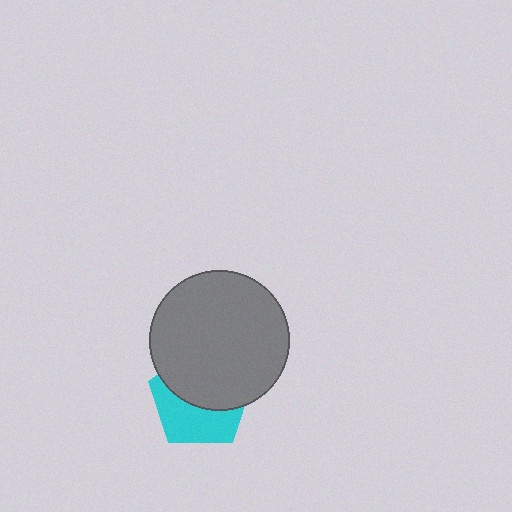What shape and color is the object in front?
The object in front is a gray circle.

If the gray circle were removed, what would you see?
You would see the complete cyan pentagon.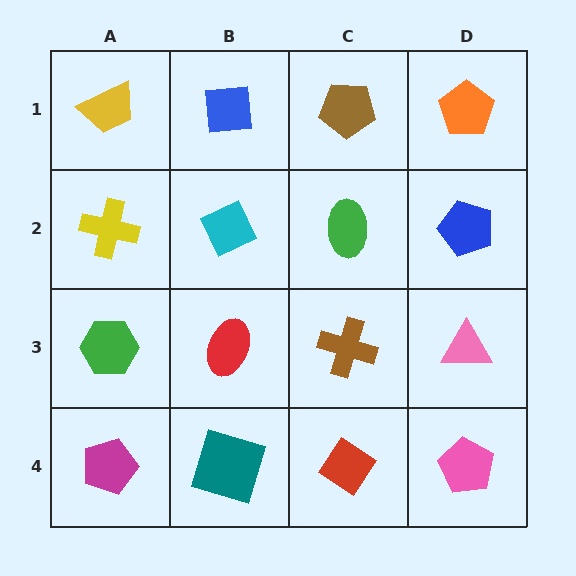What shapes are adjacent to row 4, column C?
A brown cross (row 3, column C), a teal square (row 4, column B), a pink pentagon (row 4, column D).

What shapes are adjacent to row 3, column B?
A cyan diamond (row 2, column B), a teal square (row 4, column B), a green hexagon (row 3, column A), a brown cross (row 3, column C).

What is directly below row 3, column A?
A magenta pentagon.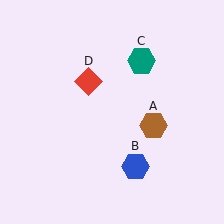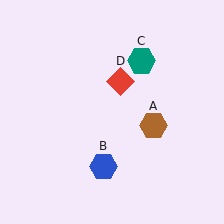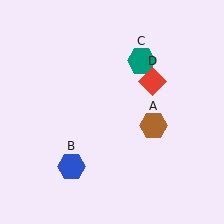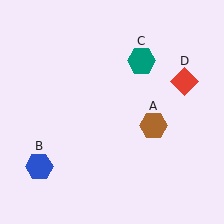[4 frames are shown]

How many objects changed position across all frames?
2 objects changed position: blue hexagon (object B), red diamond (object D).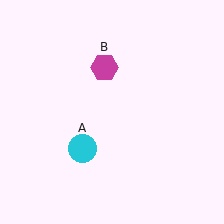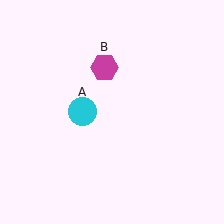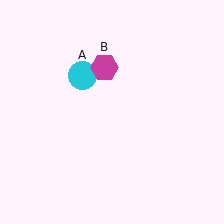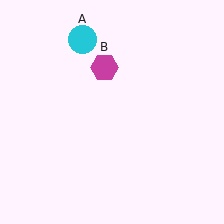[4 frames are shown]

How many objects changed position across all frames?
1 object changed position: cyan circle (object A).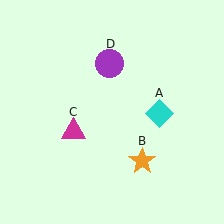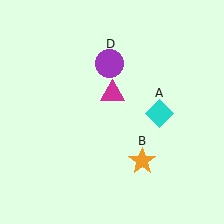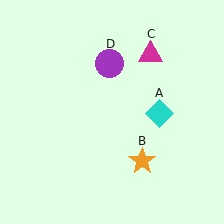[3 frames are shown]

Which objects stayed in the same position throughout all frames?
Cyan diamond (object A) and orange star (object B) and purple circle (object D) remained stationary.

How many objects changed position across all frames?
1 object changed position: magenta triangle (object C).